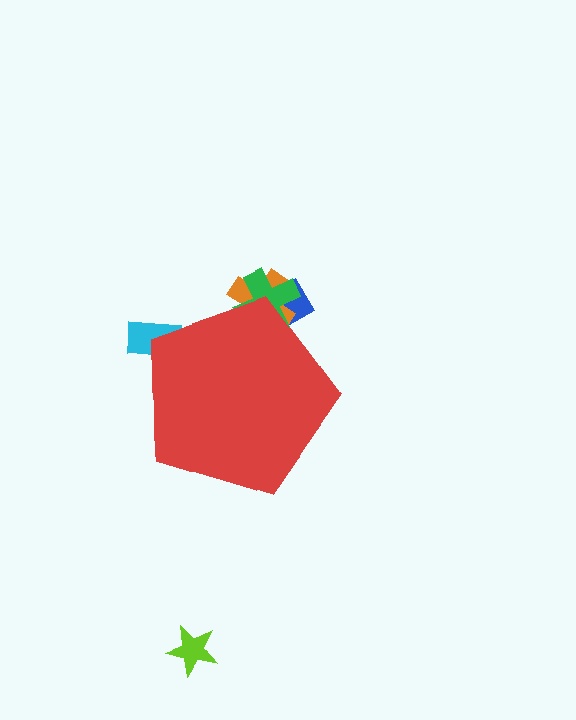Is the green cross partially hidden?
Yes, the green cross is partially hidden behind the red pentagon.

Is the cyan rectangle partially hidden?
Yes, the cyan rectangle is partially hidden behind the red pentagon.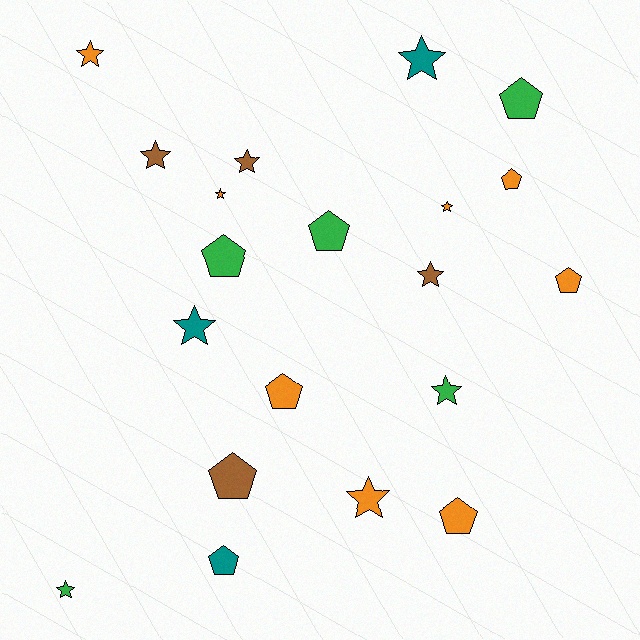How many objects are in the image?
There are 20 objects.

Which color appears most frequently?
Orange, with 8 objects.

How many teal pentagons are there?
There is 1 teal pentagon.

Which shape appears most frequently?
Star, with 11 objects.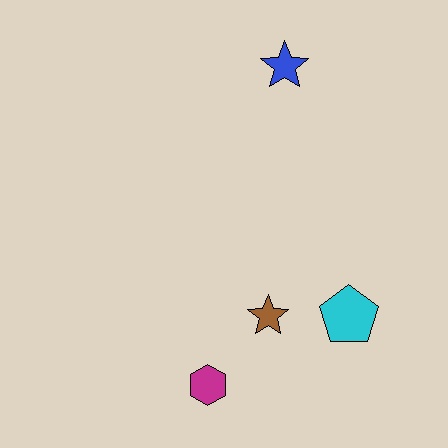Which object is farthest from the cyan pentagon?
The blue star is farthest from the cyan pentagon.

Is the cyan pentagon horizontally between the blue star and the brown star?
No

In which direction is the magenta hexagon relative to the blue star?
The magenta hexagon is below the blue star.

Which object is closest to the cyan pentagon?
The brown star is closest to the cyan pentagon.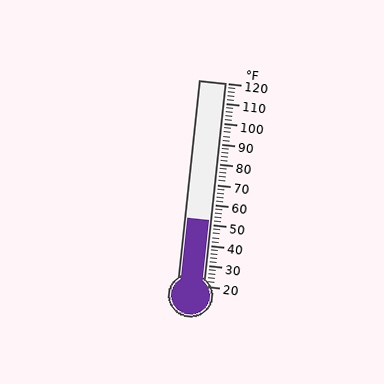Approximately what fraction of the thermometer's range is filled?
The thermometer is filled to approximately 30% of its range.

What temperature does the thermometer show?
The thermometer shows approximately 52°F.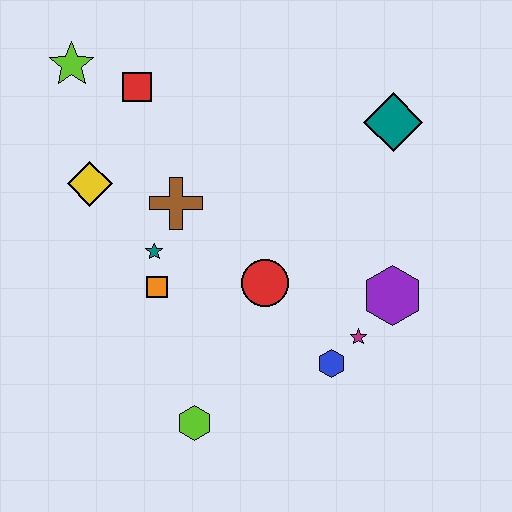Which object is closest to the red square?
The lime star is closest to the red square.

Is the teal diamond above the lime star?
No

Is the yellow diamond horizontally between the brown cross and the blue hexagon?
No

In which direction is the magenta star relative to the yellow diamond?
The magenta star is to the right of the yellow diamond.